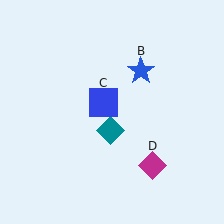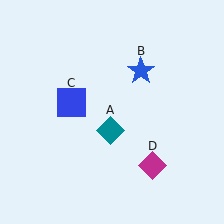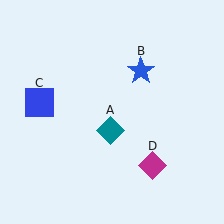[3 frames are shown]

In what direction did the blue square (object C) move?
The blue square (object C) moved left.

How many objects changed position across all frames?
1 object changed position: blue square (object C).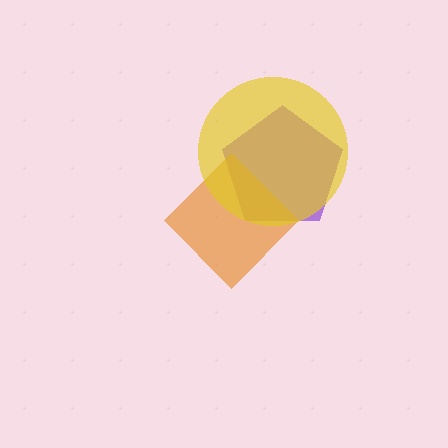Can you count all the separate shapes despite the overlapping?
Yes, there are 3 separate shapes.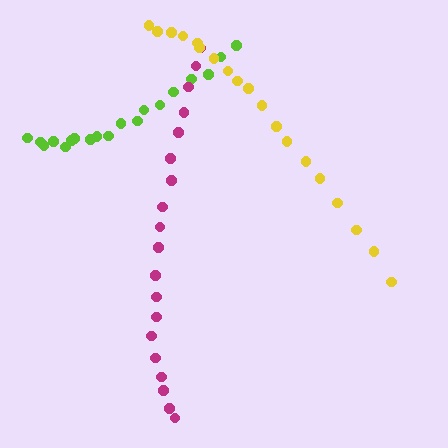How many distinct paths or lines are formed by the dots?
There are 3 distinct paths.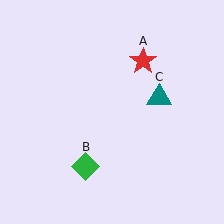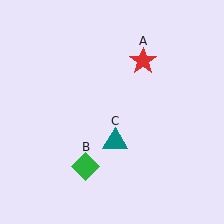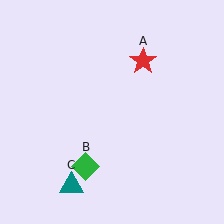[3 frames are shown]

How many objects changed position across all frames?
1 object changed position: teal triangle (object C).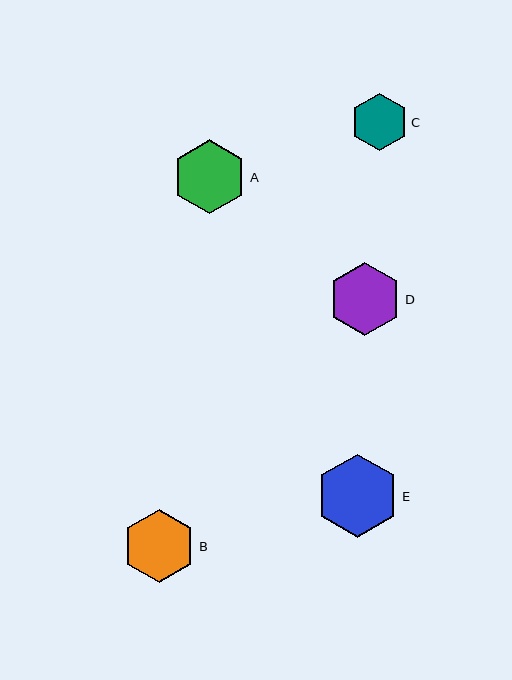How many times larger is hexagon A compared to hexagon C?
Hexagon A is approximately 1.3 times the size of hexagon C.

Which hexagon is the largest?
Hexagon E is the largest with a size of approximately 84 pixels.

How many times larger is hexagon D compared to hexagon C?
Hexagon D is approximately 1.3 times the size of hexagon C.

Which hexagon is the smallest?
Hexagon C is the smallest with a size of approximately 57 pixels.